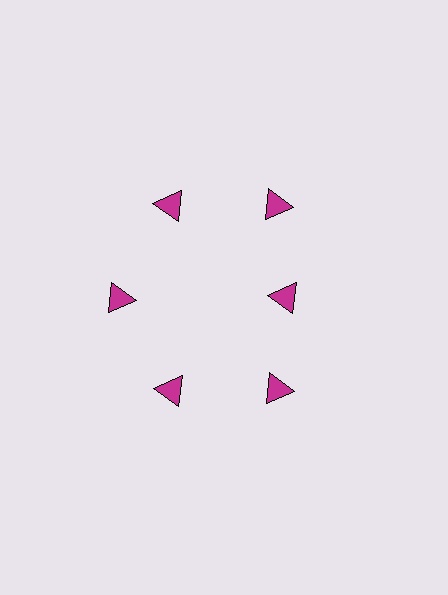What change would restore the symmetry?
The symmetry would be restored by moving it outward, back onto the ring so that all 6 triangles sit at equal angles and equal distance from the center.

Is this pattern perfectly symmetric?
No. The 6 magenta triangles are arranged in a ring, but one element near the 3 o'clock position is pulled inward toward the center, breaking the 6-fold rotational symmetry.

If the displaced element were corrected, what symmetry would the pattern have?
It would have 6-fold rotational symmetry — the pattern would map onto itself every 60 degrees.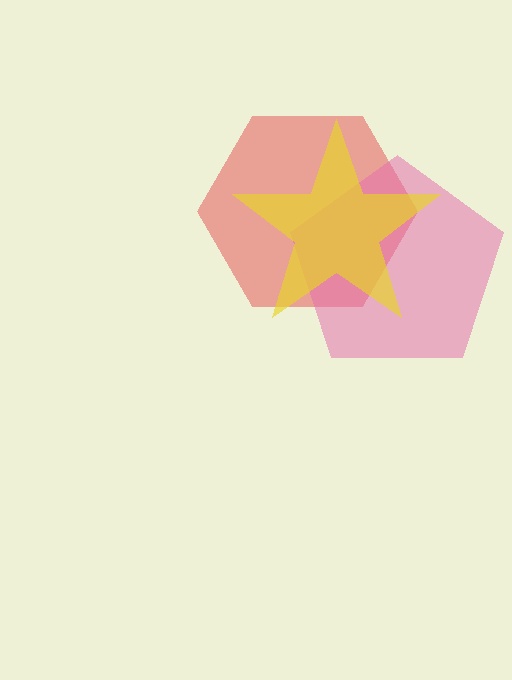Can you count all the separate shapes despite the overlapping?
Yes, there are 3 separate shapes.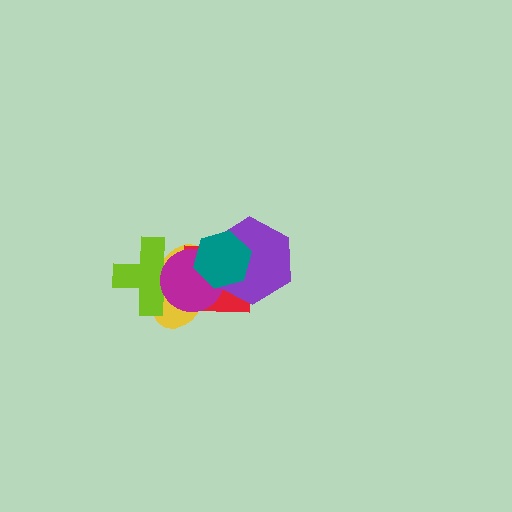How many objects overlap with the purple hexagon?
4 objects overlap with the purple hexagon.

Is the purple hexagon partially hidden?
Yes, it is partially covered by another shape.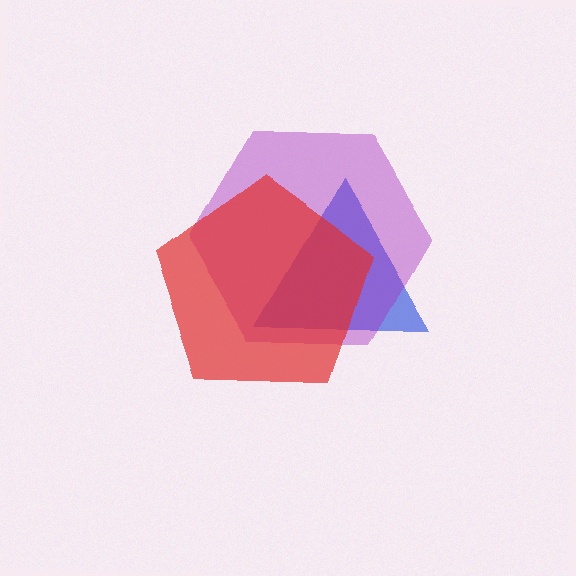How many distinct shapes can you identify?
There are 3 distinct shapes: a blue triangle, a purple hexagon, a red pentagon.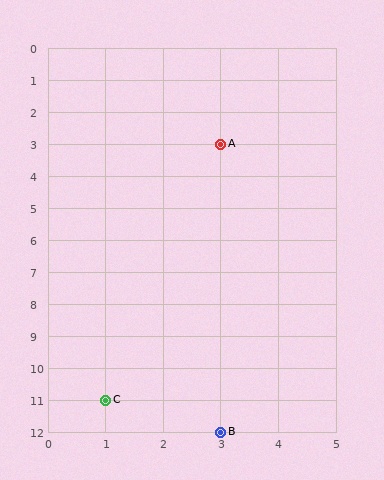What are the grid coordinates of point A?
Point A is at grid coordinates (3, 3).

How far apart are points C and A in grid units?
Points C and A are 2 columns and 8 rows apart (about 8.2 grid units diagonally).